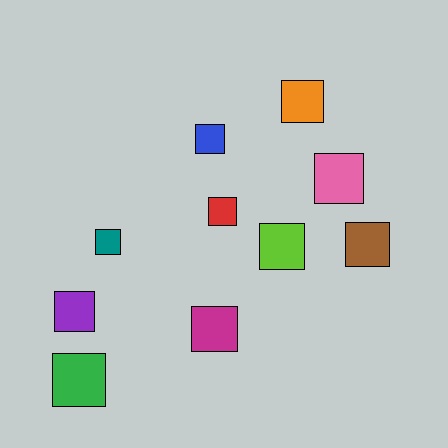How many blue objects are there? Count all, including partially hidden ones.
There is 1 blue object.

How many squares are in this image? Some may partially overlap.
There are 10 squares.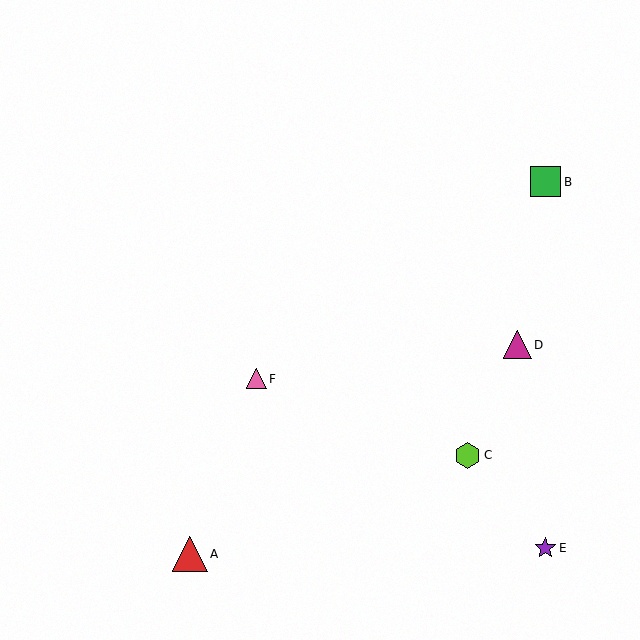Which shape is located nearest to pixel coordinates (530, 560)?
The purple star (labeled E) at (545, 548) is nearest to that location.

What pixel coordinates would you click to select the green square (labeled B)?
Click at (546, 182) to select the green square B.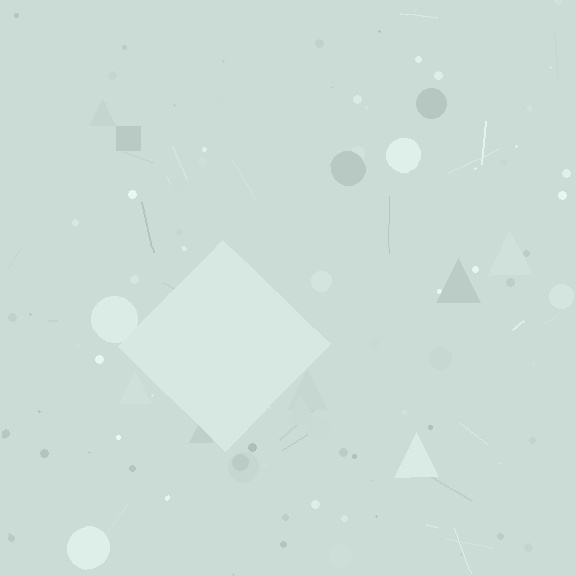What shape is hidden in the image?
A diamond is hidden in the image.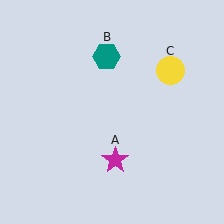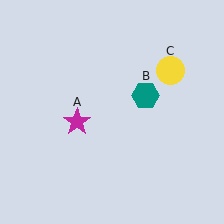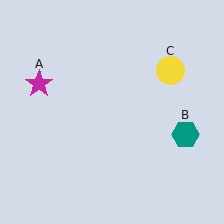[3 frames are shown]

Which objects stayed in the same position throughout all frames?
Yellow circle (object C) remained stationary.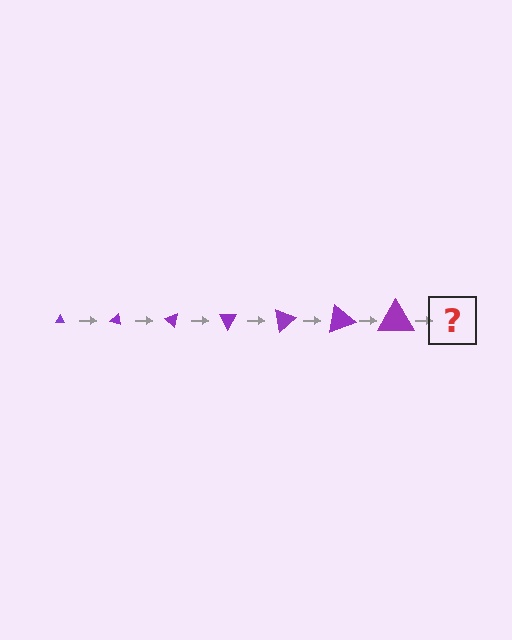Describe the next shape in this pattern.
It should be a triangle, larger than the previous one and rotated 140 degrees from the start.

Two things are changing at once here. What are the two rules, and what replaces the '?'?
The two rules are that the triangle grows larger each step and it rotates 20 degrees each step. The '?' should be a triangle, larger than the previous one and rotated 140 degrees from the start.